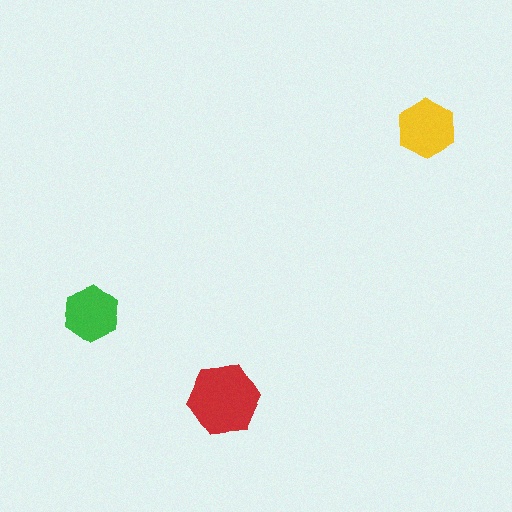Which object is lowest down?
The red hexagon is bottommost.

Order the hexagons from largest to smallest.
the red one, the yellow one, the green one.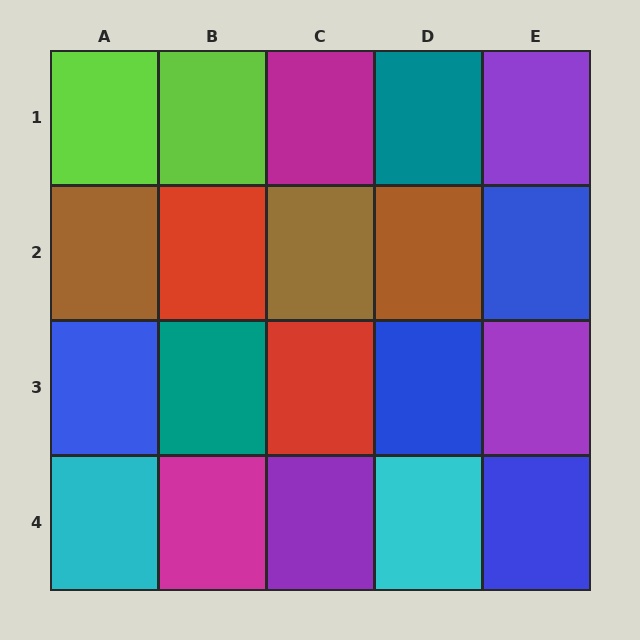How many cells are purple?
3 cells are purple.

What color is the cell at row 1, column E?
Purple.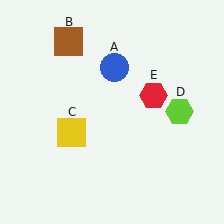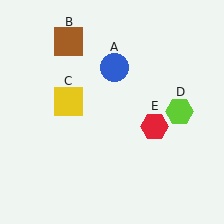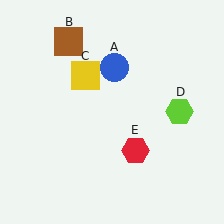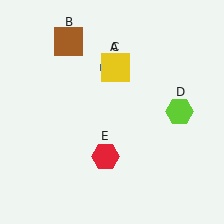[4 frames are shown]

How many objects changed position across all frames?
2 objects changed position: yellow square (object C), red hexagon (object E).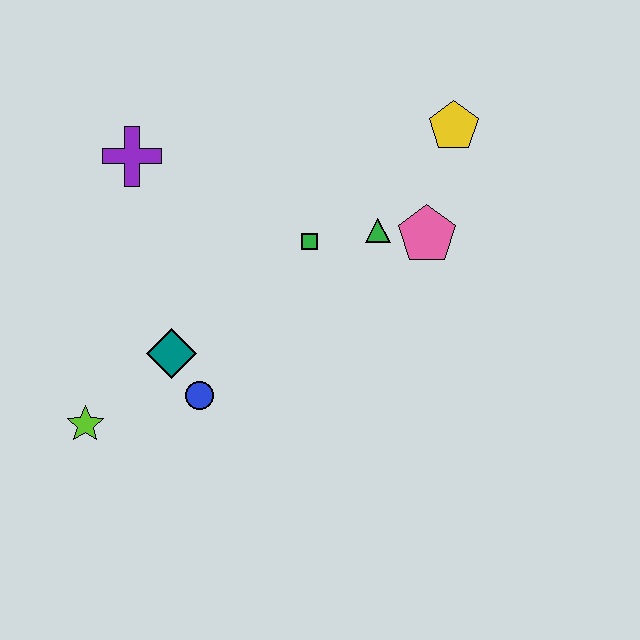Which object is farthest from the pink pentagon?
The lime star is farthest from the pink pentagon.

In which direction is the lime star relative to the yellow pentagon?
The lime star is to the left of the yellow pentagon.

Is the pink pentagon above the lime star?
Yes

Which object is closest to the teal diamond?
The blue circle is closest to the teal diamond.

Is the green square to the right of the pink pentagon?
No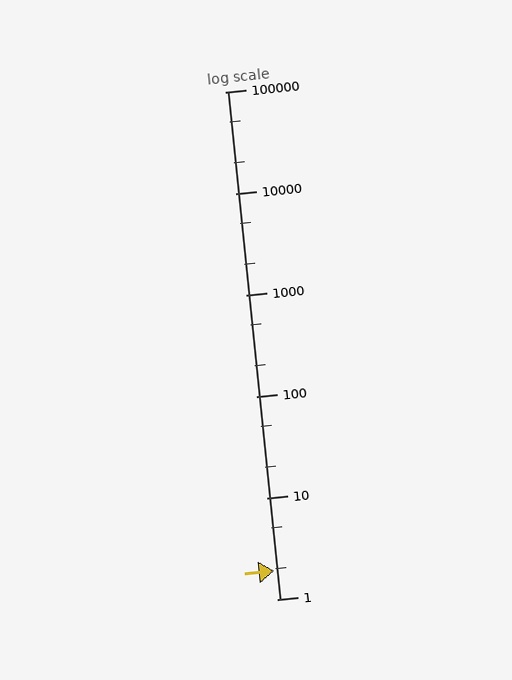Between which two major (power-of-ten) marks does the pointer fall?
The pointer is between 1 and 10.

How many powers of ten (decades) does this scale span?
The scale spans 5 decades, from 1 to 100000.